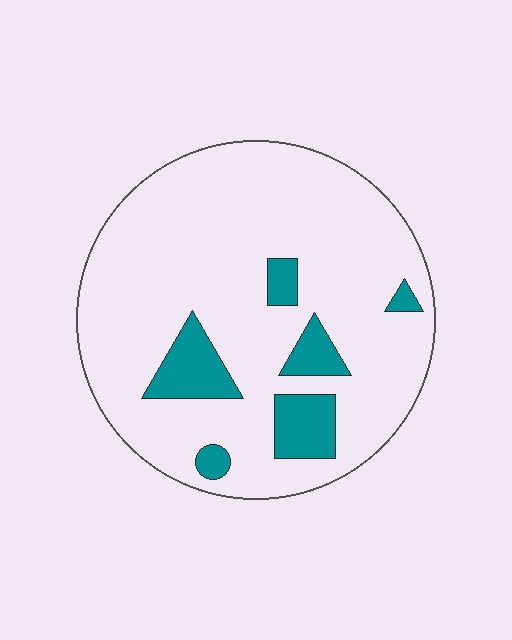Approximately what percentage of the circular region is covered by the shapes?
Approximately 15%.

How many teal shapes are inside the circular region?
6.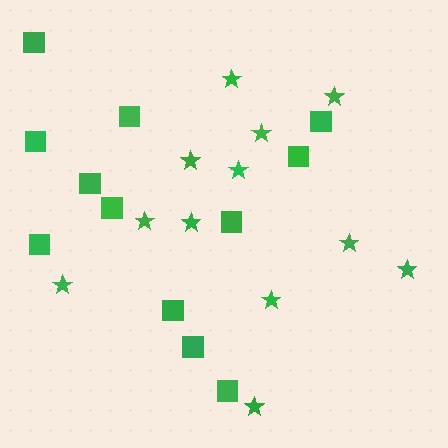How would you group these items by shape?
There are 2 groups: one group of squares (12) and one group of stars (12).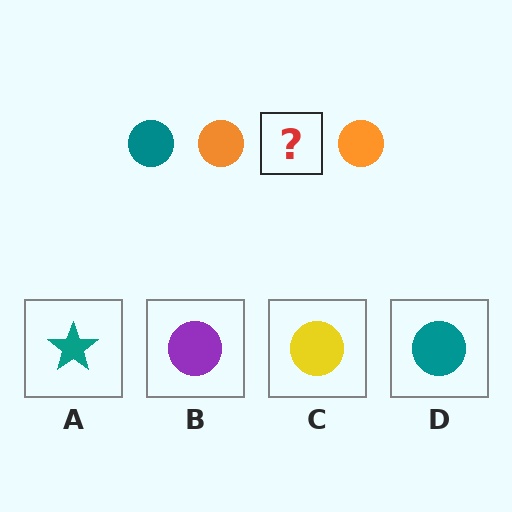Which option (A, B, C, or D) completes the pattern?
D.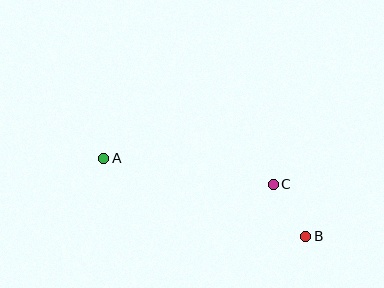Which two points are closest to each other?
Points B and C are closest to each other.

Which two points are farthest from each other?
Points A and B are farthest from each other.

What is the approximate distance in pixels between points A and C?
The distance between A and C is approximately 172 pixels.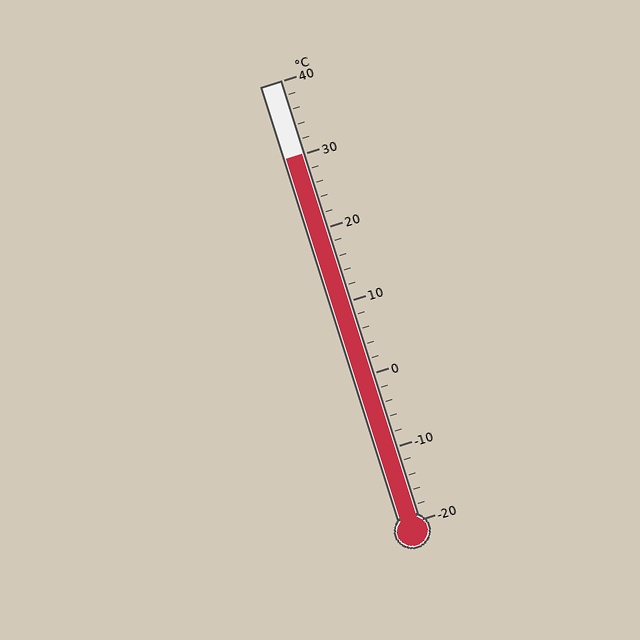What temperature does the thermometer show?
The thermometer shows approximately 30°C.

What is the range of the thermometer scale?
The thermometer scale ranges from -20°C to 40°C.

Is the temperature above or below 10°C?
The temperature is above 10°C.